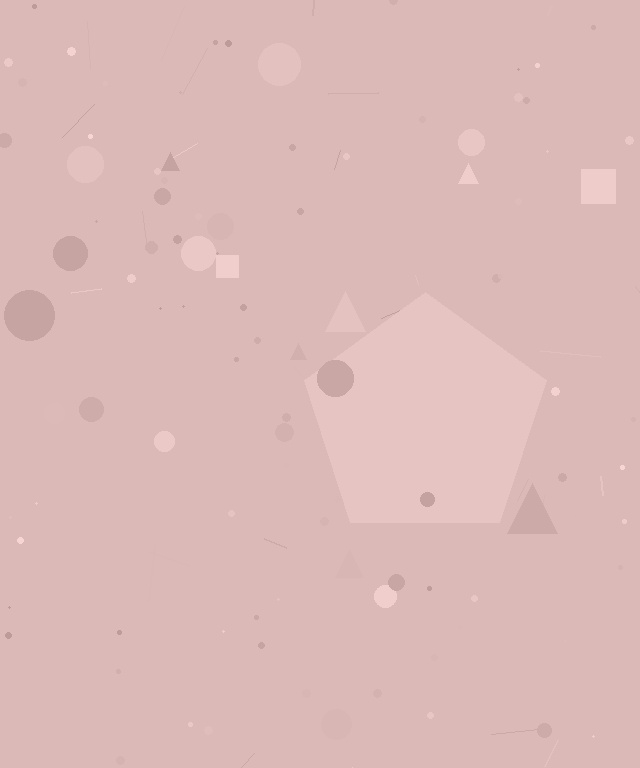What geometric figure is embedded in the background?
A pentagon is embedded in the background.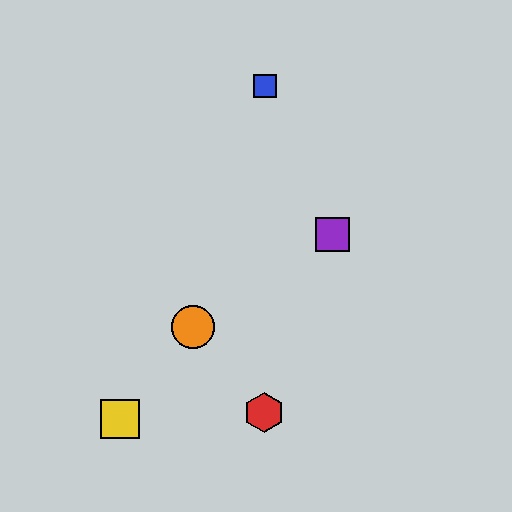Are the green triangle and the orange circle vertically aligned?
Yes, both are at x≈193.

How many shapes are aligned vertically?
2 shapes (the green triangle, the orange circle) are aligned vertically.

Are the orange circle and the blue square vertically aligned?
No, the orange circle is at x≈193 and the blue square is at x≈265.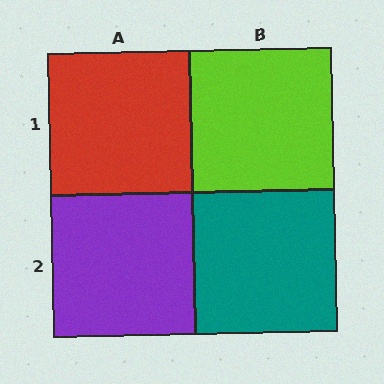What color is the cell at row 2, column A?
Purple.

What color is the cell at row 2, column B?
Teal.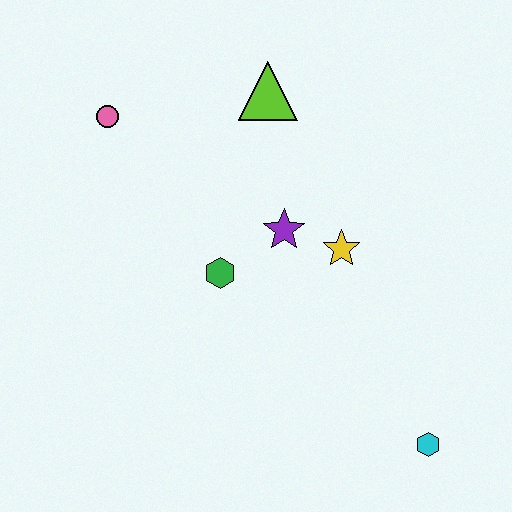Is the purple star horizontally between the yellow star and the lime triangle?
Yes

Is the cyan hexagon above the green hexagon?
No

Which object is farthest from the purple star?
The cyan hexagon is farthest from the purple star.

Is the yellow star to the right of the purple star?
Yes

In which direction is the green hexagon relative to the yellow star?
The green hexagon is to the left of the yellow star.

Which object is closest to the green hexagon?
The purple star is closest to the green hexagon.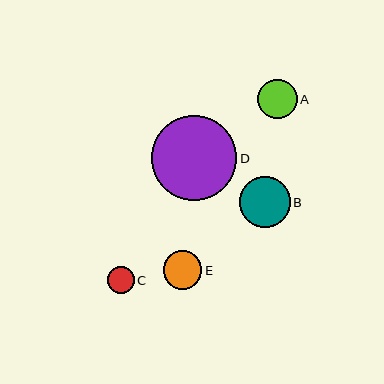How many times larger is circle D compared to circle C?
Circle D is approximately 3.2 times the size of circle C.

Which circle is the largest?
Circle D is the largest with a size of approximately 86 pixels.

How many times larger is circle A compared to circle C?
Circle A is approximately 1.5 times the size of circle C.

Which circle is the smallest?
Circle C is the smallest with a size of approximately 27 pixels.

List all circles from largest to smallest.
From largest to smallest: D, B, A, E, C.